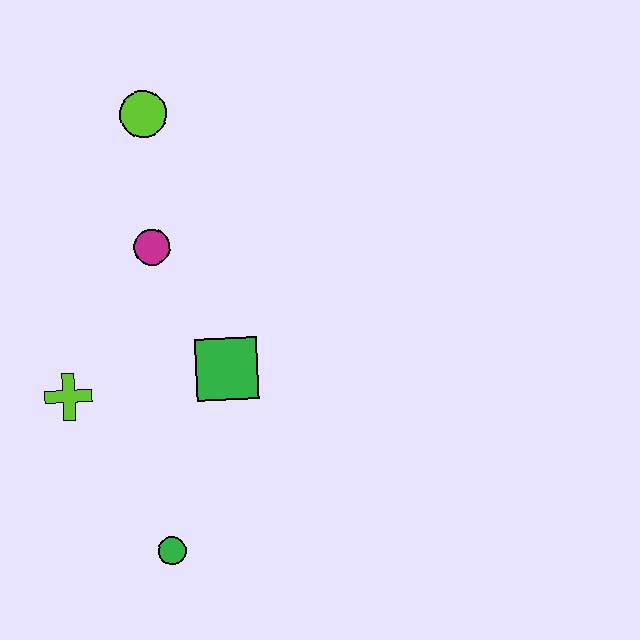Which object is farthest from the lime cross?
The lime circle is farthest from the lime cross.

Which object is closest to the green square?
The magenta circle is closest to the green square.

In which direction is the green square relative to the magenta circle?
The green square is below the magenta circle.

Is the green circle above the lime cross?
No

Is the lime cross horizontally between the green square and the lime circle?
No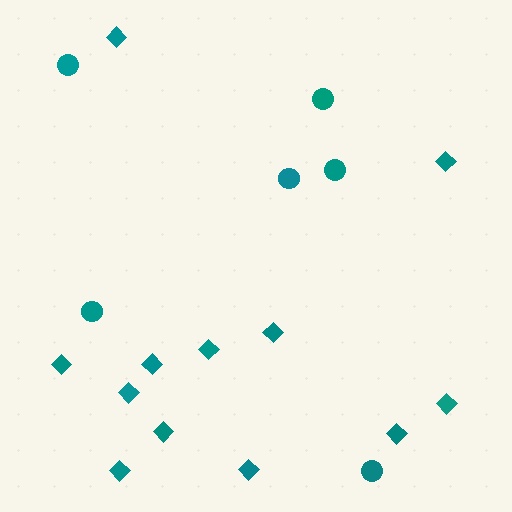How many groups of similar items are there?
There are 2 groups: one group of circles (6) and one group of diamonds (12).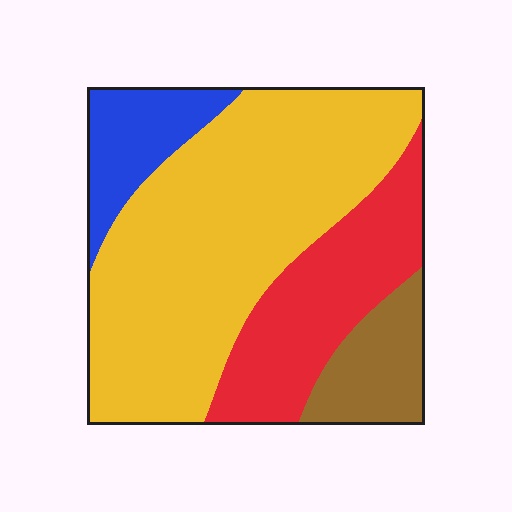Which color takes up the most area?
Yellow, at roughly 55%.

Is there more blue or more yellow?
Yellow.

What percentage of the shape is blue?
Blue covers about 10% of the shape.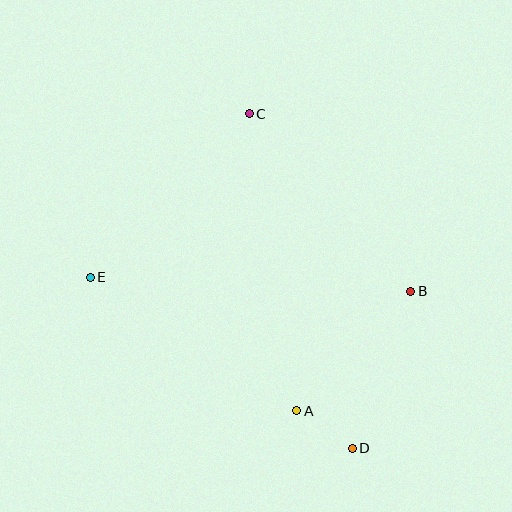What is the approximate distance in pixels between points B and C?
The distance between B and C is approximately 240 pixels.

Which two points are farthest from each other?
Points C and D are farthest from each other.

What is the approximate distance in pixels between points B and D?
The distance between B and D is approximately 168 pixels.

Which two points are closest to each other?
Points A and D are closest to each other.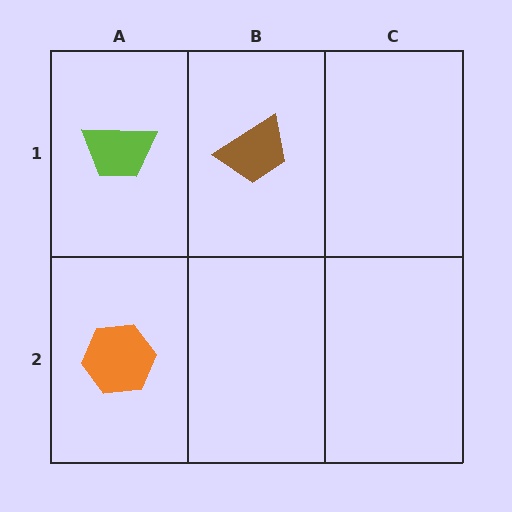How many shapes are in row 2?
1 shape.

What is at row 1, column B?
A brown trapezoid.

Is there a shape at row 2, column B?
No, that cell is empty.